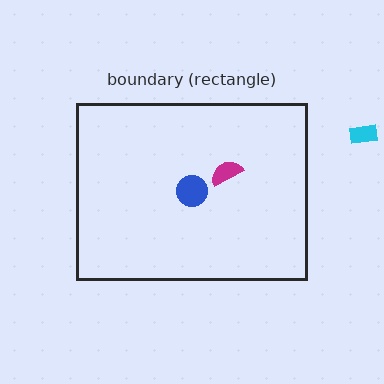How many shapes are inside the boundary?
2 inside, 1 outside.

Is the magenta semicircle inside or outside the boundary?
Inside.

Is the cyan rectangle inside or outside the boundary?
Outside.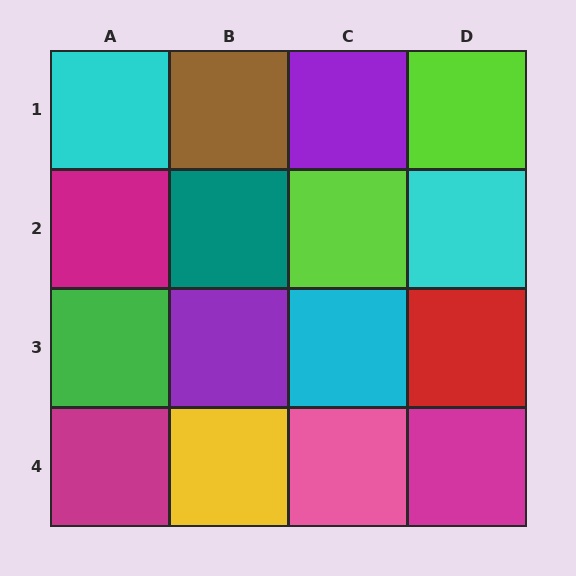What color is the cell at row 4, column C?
Pink.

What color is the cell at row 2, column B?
Teal.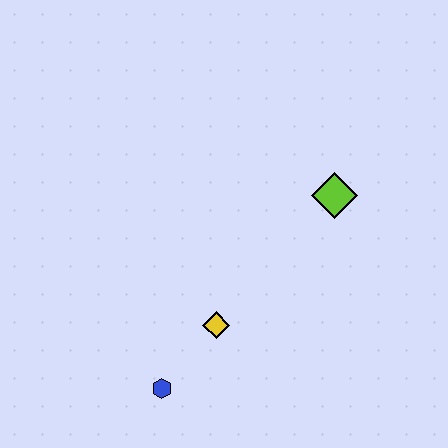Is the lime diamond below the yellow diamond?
No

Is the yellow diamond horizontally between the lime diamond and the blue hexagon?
Yes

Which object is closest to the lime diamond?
The yellow diamond is closest to the lime diamond.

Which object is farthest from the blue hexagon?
The lime diamond is farthest from the blue hexagon.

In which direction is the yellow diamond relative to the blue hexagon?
The yellow diamond is above the blue hexagon.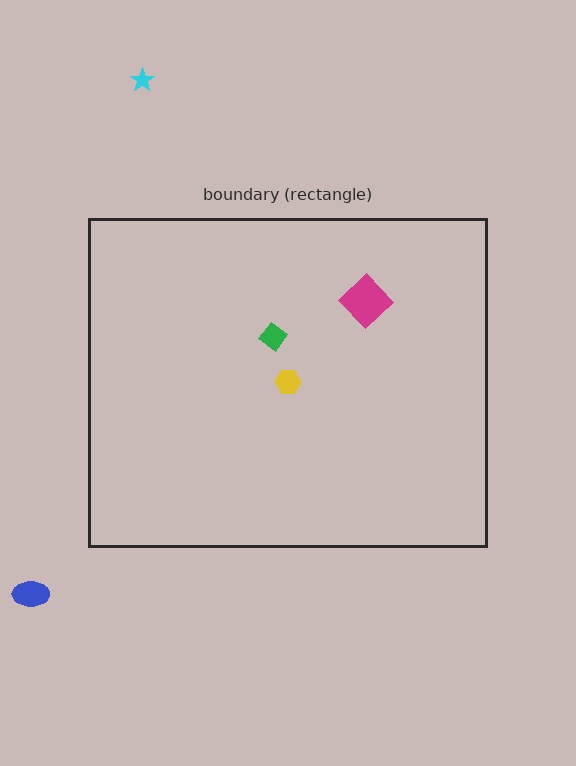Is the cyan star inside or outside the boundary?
Outside.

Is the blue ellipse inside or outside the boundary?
Outside.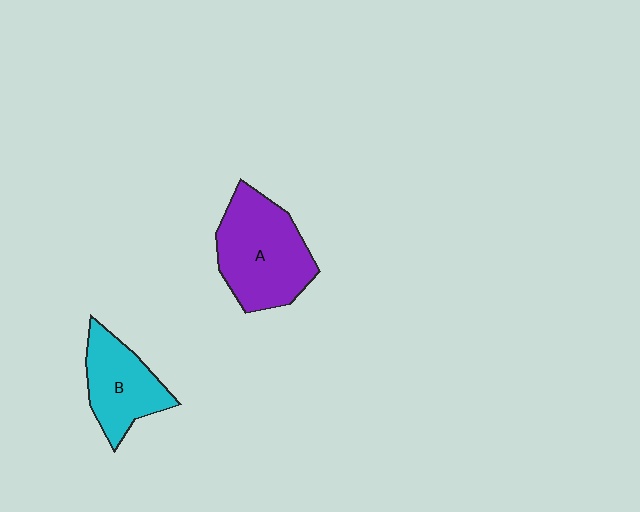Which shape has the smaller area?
Shape B (cyan).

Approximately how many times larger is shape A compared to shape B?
Approximately 1.4 times.